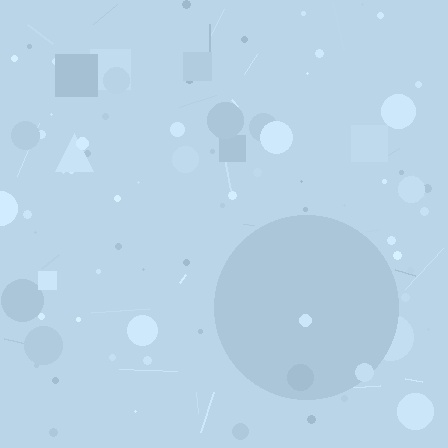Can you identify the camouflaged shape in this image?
The camouflaged shape is a circle.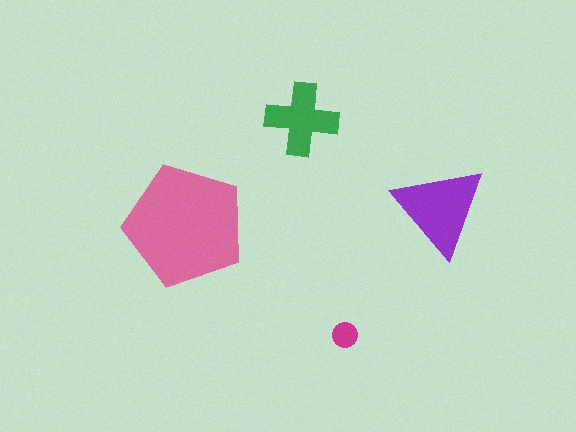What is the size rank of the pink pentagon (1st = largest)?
1st.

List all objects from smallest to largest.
The magenta circle, the green cross, the purple triangle, the pink pentagon.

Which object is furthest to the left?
The pink pentagon is leftmost.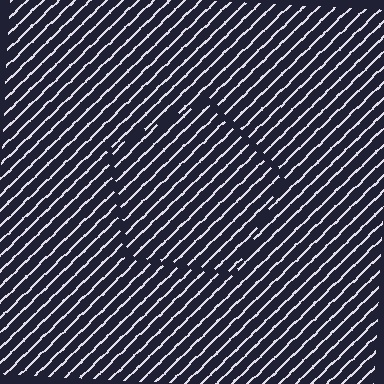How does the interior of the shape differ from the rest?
The interior of the shape contains the same grating, shifted by half a period — the contour is defined by the phase discontinuity where line-ends from the inner and outer gratings abut.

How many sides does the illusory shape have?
5 sides — the line-ends trace a pentagon.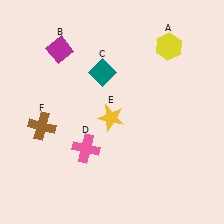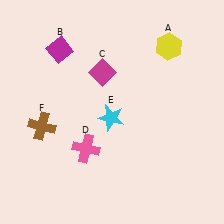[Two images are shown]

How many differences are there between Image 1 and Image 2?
There are 2 differences between the two images.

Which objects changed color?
C changed from teal to magenta. E changed from yellow to cyan.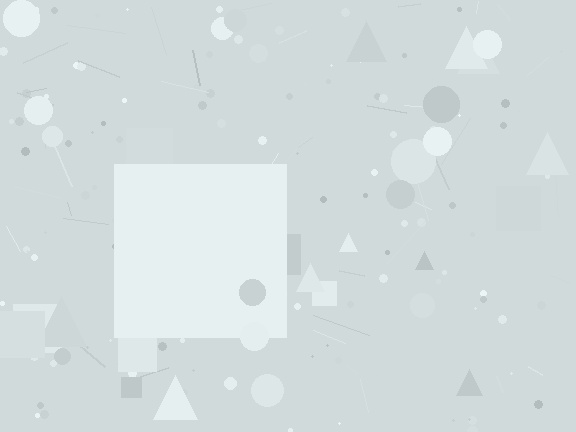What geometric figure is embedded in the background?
A square is embedded in the background.